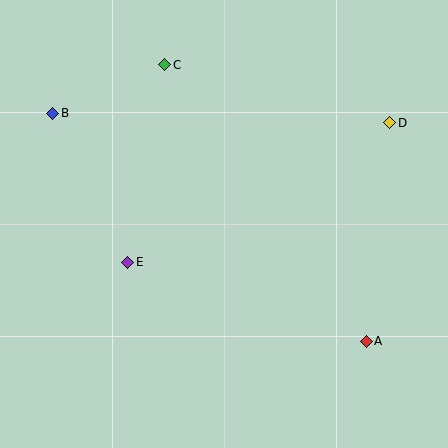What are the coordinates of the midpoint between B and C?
The midpoint between B and C is at (109, 89).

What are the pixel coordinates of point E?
Point E is at (128, 262).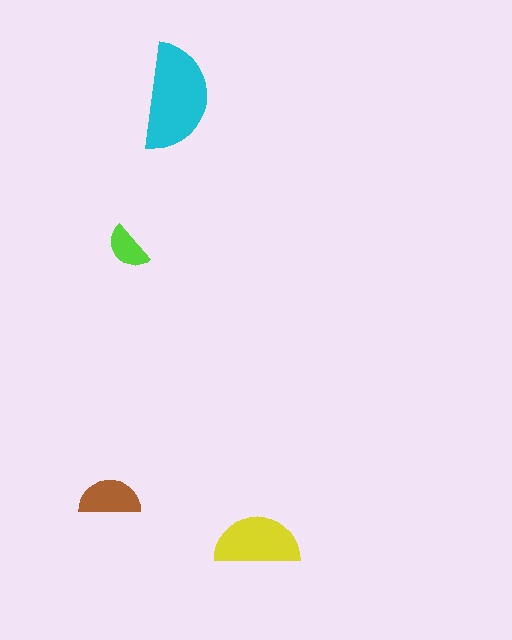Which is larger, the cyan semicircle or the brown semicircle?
The cyan one.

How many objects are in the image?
There are 4 objects in the image.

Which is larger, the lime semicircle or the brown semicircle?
The brown one.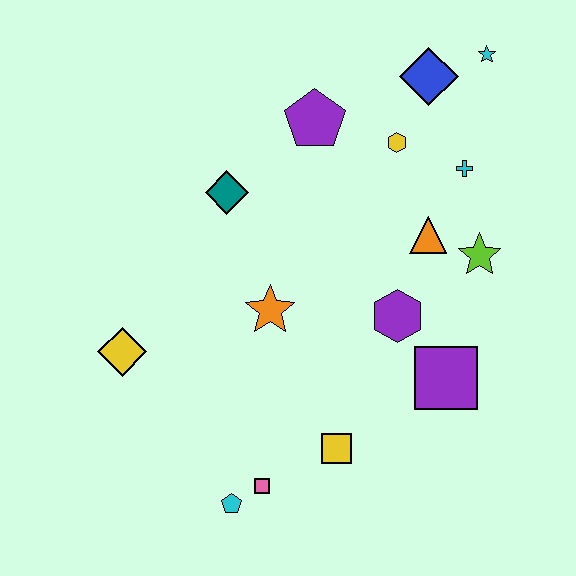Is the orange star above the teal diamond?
No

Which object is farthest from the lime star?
The yellow diamond is farthest from the lime star.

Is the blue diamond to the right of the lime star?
No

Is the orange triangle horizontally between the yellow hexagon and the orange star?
No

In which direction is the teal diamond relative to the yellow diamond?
The teal diamond is above the yellow diamond.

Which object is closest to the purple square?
The purple hexagon is closest to the purple square.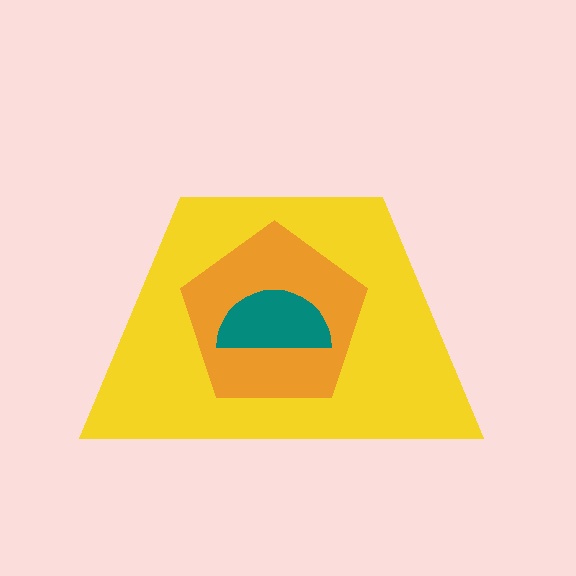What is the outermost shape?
The yellow trapezoid.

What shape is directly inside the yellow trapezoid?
The orange pentagon.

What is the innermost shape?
The teal semicircle.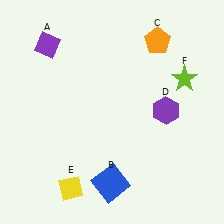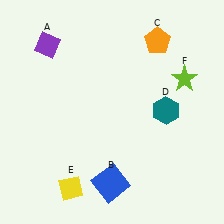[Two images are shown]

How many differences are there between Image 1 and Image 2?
There is 1 difference between the two images.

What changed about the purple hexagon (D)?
In Image 1, D is purple. In Image 2, it changed to teal.